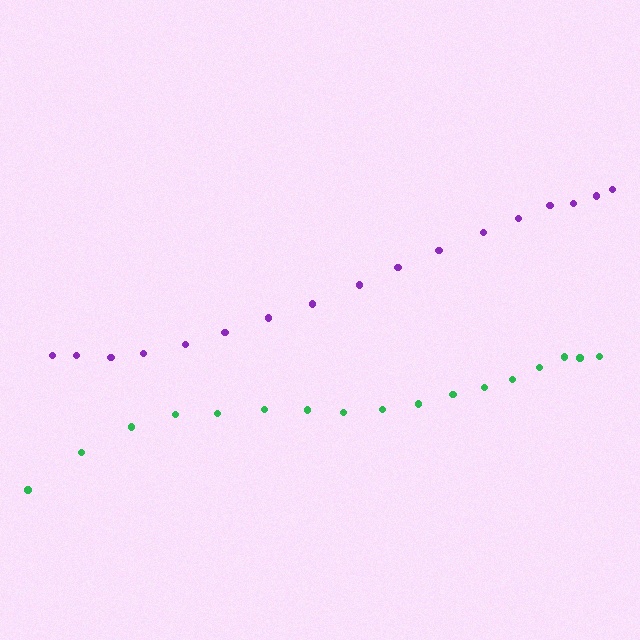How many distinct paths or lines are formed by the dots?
There are 2 distinct paths.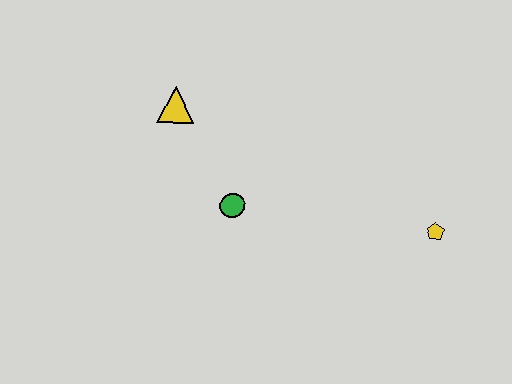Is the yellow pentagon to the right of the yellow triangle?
Yes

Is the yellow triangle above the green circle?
Yes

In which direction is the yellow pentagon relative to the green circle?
The yellow pentagon is to the right of the green circle.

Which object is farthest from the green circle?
The yellow pentagon is farthest from the green circle.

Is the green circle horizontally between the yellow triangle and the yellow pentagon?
Yes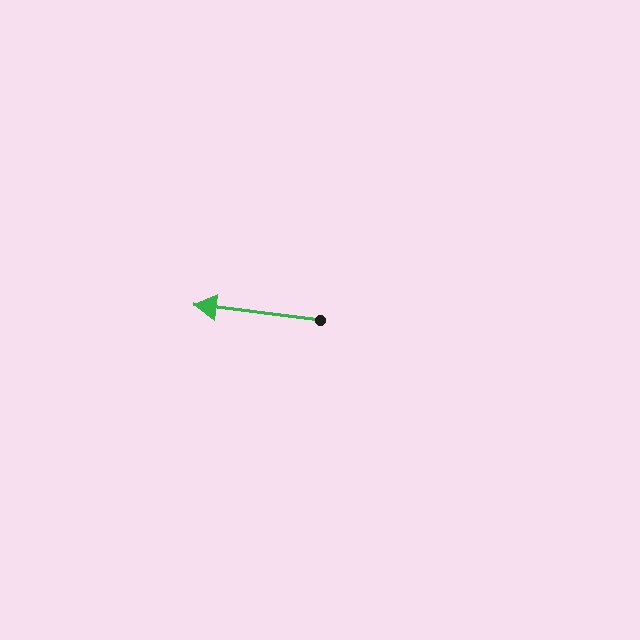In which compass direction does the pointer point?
West.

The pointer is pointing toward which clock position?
Roughly 9 o'clock.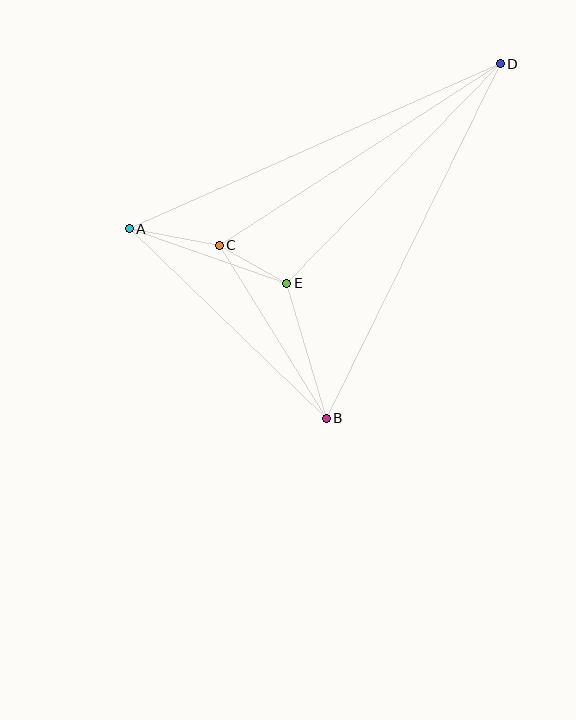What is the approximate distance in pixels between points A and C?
The distance between A and C is approximately 91 pixels.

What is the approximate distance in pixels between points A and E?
The distance between A and E is approximately 166 pixels.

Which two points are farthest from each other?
Points A and D are farthest from each other.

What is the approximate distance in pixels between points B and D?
The distance between B and D is approximately 395 pixels.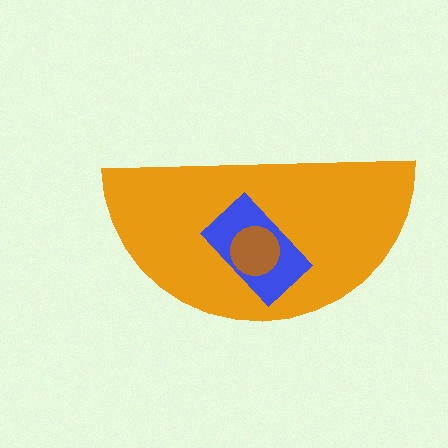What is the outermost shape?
The orange semicircle.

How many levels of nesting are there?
3.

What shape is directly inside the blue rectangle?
The brown circle.